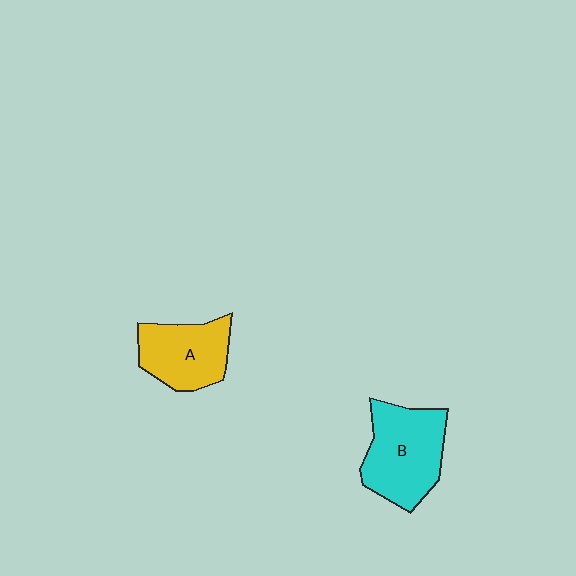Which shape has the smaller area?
Shape A (yellow).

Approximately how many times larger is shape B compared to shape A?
Approximately 1.3 times.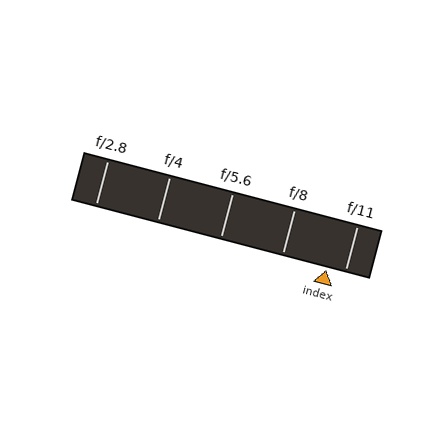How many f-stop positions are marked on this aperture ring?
There are 5 f-stop positions marked.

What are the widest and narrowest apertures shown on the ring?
The widest aperture shown is f/2.8 and the narrowest is f/11.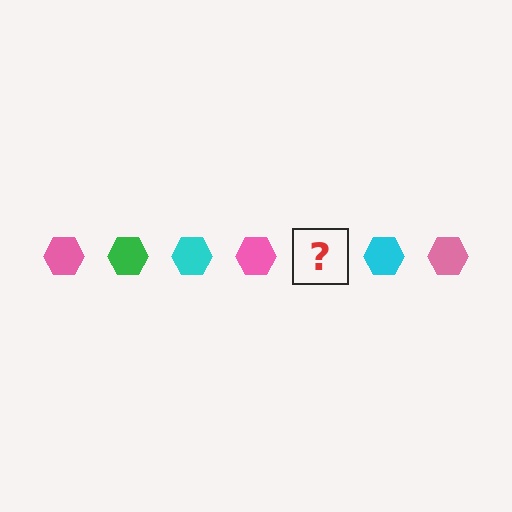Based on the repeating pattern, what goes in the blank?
The blank should be a green hexagon.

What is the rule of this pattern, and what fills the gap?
The rule is that the pattern cycles through pink, green, cyan hexagons. The gap should be filled with a green hexagon.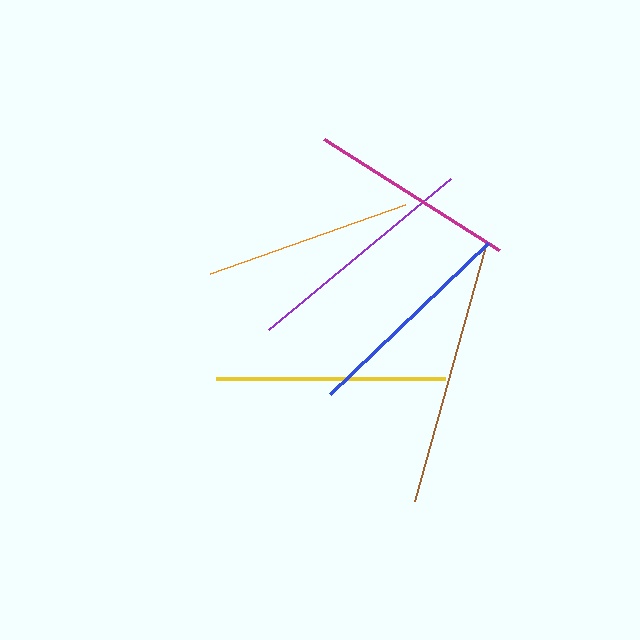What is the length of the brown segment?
The brown segment is approximately 265 pixels long.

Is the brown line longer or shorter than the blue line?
The brown line is longer than the blue line.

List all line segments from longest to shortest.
From longest to shortest: brown, purple, yellow, blue, magenta, orange.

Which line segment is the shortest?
The orange line is the shortest at approximately 206 pixels.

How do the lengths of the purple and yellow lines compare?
The purple and yellow lines are approximately the same length.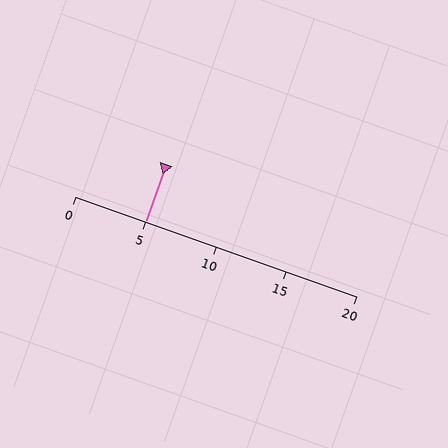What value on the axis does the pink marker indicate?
The marker indicates approximately 5.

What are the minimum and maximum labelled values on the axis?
The axis runs from 0 to 20.